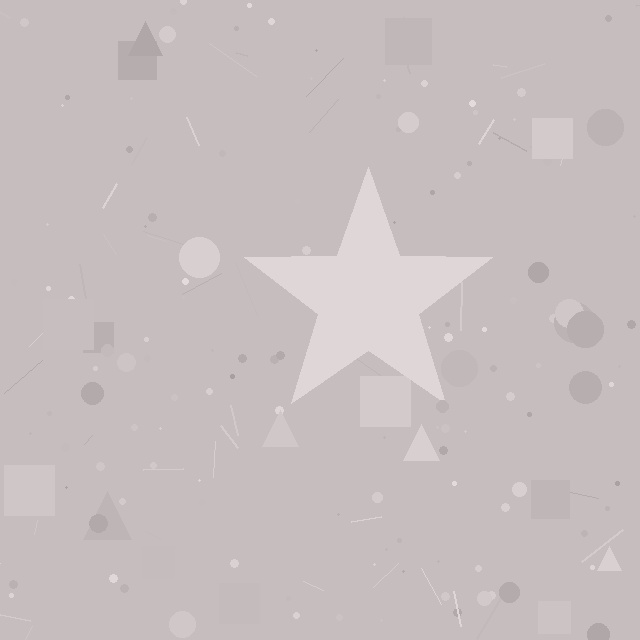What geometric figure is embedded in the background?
A star is embedded in the background.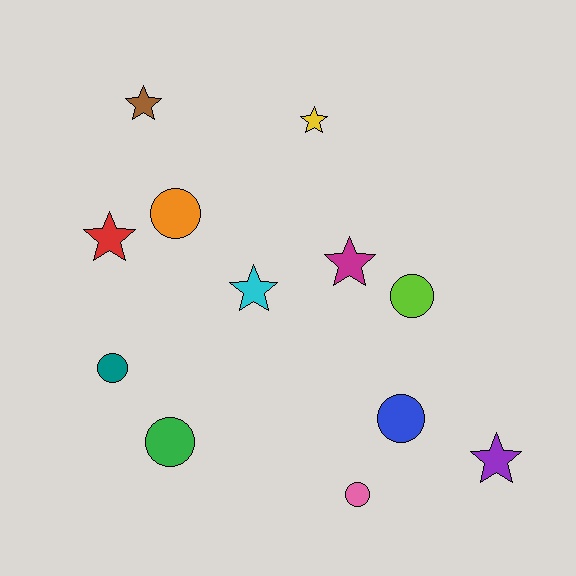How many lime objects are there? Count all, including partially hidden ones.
There is 1 lime object.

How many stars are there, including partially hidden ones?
There are 6 stars.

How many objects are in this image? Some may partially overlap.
There are 12 objects.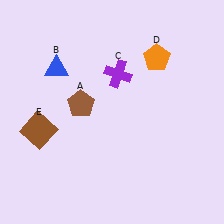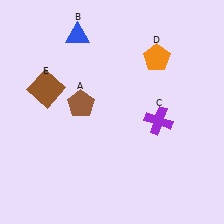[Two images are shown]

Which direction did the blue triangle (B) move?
The blue triangle (B) moved up.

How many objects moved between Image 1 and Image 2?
3 objects moved between the two images.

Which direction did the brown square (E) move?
The brown square (E) moved up.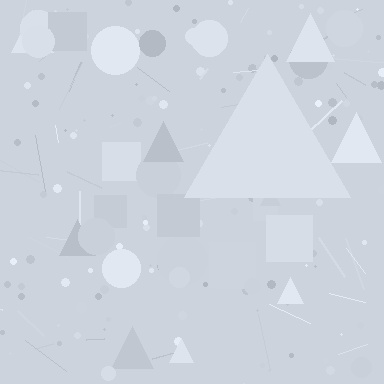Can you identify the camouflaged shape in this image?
The camouflaged shape is a triangle.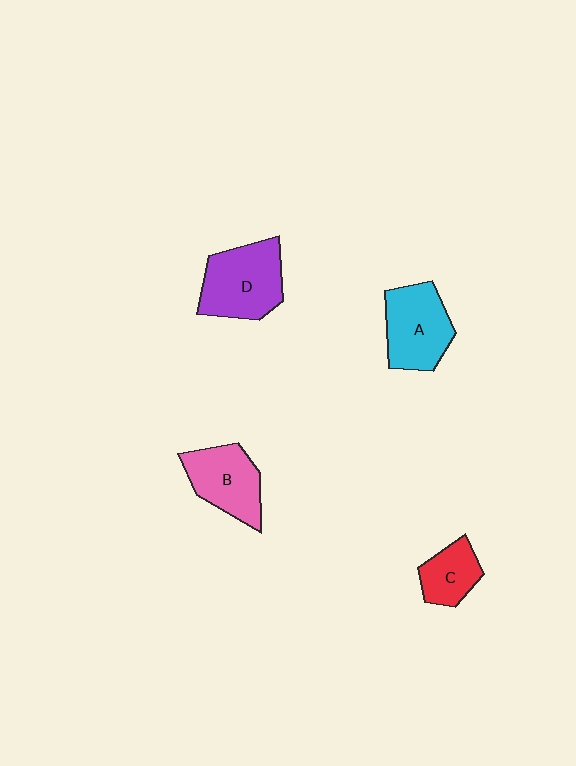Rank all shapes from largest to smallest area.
From largest to smallest: D (purple), A (cyan), B (pink), C (red).